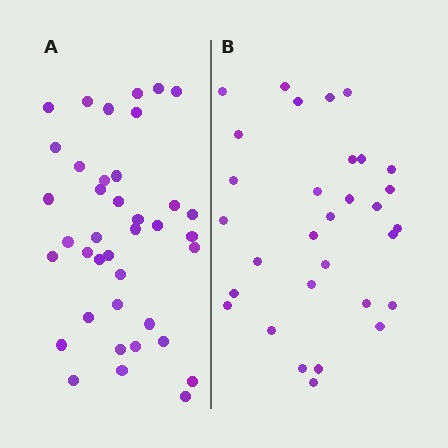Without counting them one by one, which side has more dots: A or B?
Region A (the left region) has more dots.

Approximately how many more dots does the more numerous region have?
Region A has roughly 8 or so more dots than region B.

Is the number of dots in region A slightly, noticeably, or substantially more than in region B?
Region A has noticeably more, but not dramatically so. The ratio is roughly 1.3 to 1.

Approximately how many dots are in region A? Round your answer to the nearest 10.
About 40 dots. (The exact count is 39, which rounds to 40.)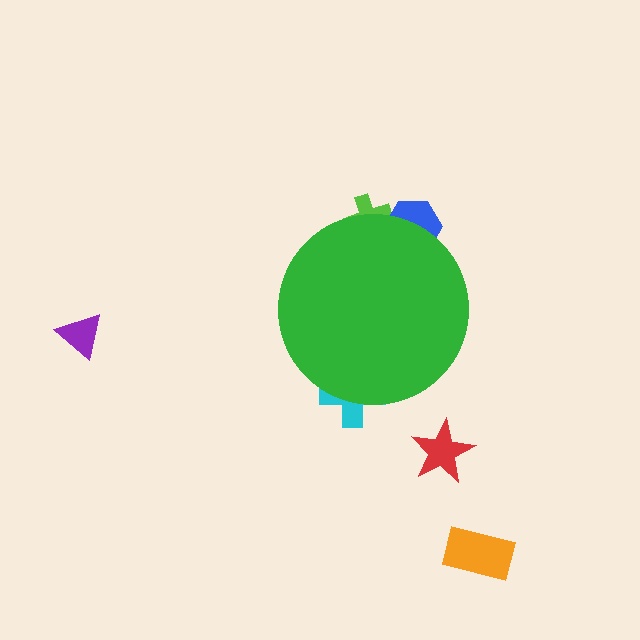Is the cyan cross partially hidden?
Yes, the cyan cross is partially hidden behind the green circle.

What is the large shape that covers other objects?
A green circle.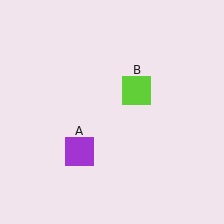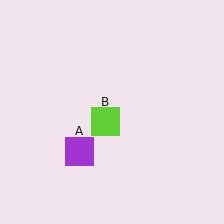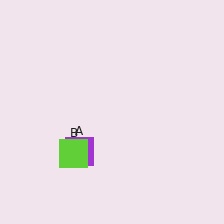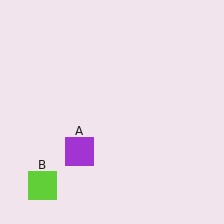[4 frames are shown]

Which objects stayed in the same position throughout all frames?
Purple square (object A) remained stationary.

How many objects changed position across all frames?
1 object changed position: lime square (object B).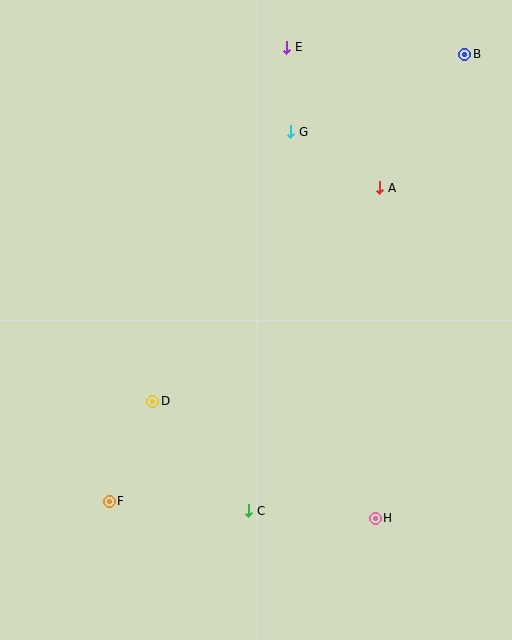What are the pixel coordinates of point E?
Point E is at (287, 47).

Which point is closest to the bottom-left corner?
Point F is closest to the bottom-left corner.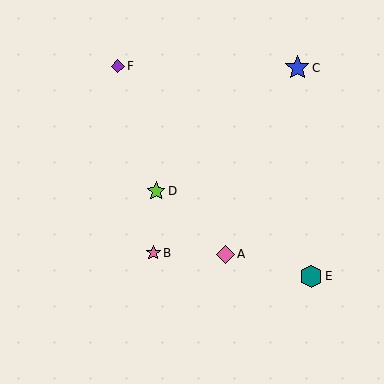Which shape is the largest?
The blue star (labeled C) is the largest.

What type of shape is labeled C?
Shape C is a blue star.